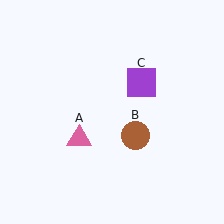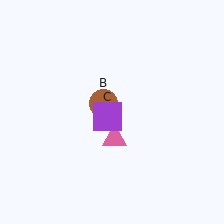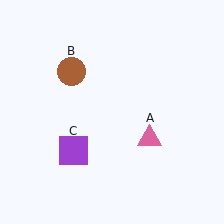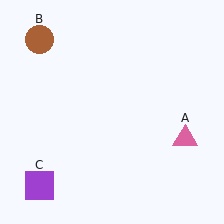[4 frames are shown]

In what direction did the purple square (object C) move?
The purple square (object C) moved down and to the left.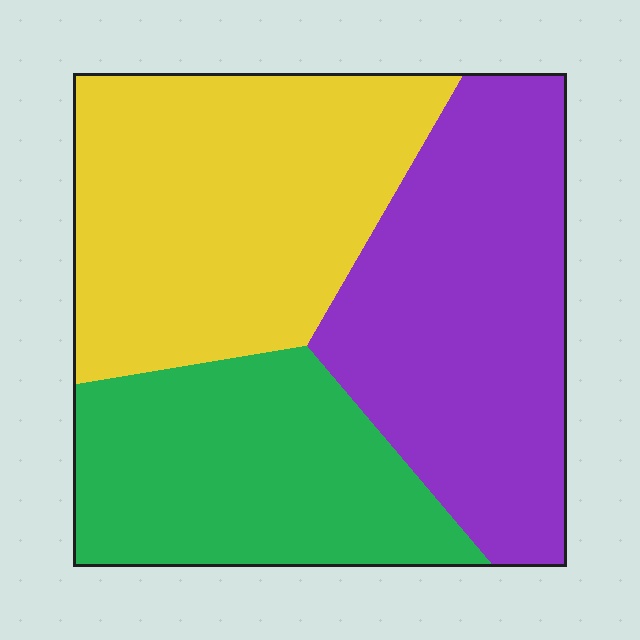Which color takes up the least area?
Green, at roughly 30%.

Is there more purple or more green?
Purple.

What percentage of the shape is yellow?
Yellow covers around 35% of the shape.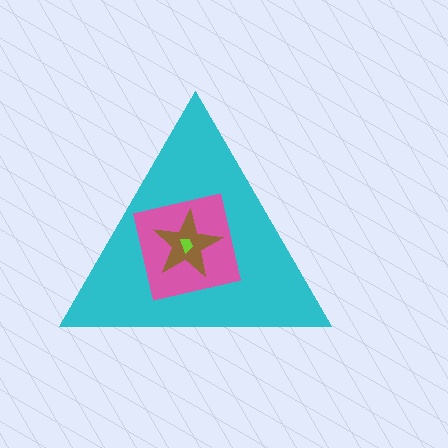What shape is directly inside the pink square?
The brown star.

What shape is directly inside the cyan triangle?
The pink square.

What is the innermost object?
The lime trapezoid.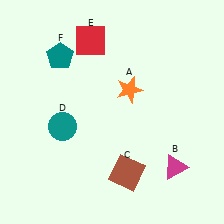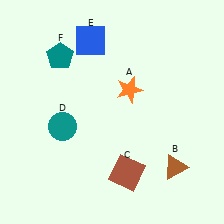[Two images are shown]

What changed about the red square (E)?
In Image 1, E is red. In Image 2, it changed to blue.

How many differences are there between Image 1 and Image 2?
There are 2 differences between the two images.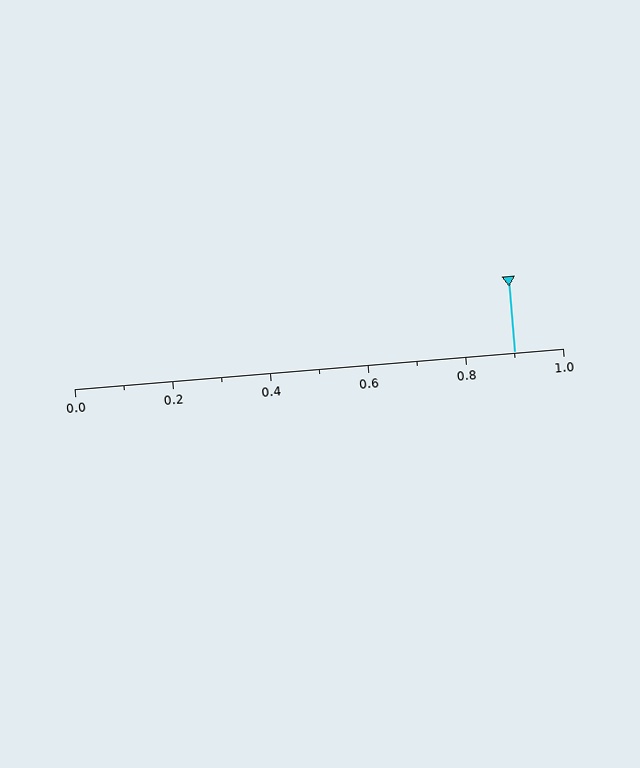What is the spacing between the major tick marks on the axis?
The major ticks are spaced 0.2 apart.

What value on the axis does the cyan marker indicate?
The marker indicates approximately 0.9.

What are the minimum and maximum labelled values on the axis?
The axis runs from 0.0 to 1.0.